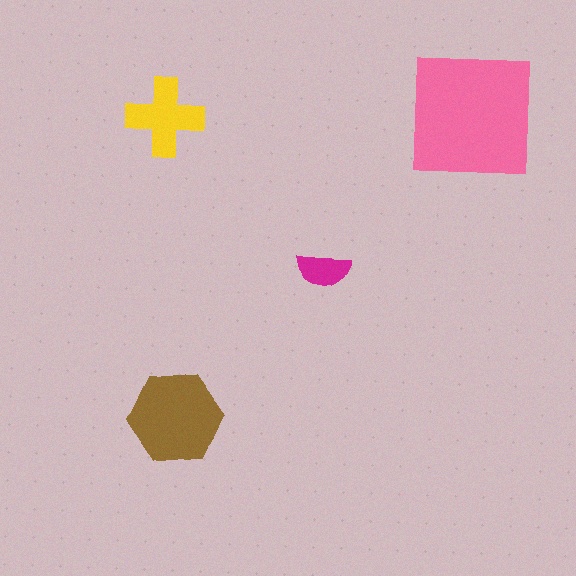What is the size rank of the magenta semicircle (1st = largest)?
4th.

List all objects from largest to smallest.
The pink square, the brown hexagon, the yellow cross, the magenta semicircle.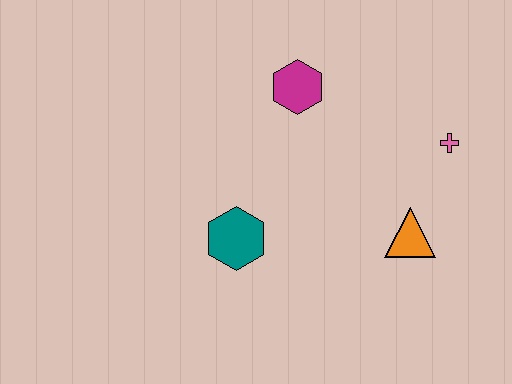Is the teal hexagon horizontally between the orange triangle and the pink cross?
No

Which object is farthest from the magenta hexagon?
The orange triangle is farthest from the magenta hexagon.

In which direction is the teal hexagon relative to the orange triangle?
The teal hexagon is to the left of the orange triangle.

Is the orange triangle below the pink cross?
Yes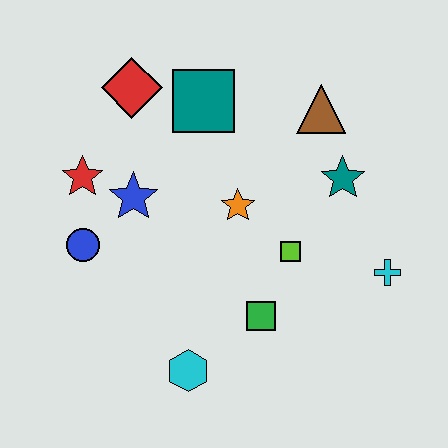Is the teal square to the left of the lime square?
Yes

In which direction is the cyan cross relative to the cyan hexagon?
The cyan cross is to the right of the cyan hexagon.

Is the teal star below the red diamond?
Yes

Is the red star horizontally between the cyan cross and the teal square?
No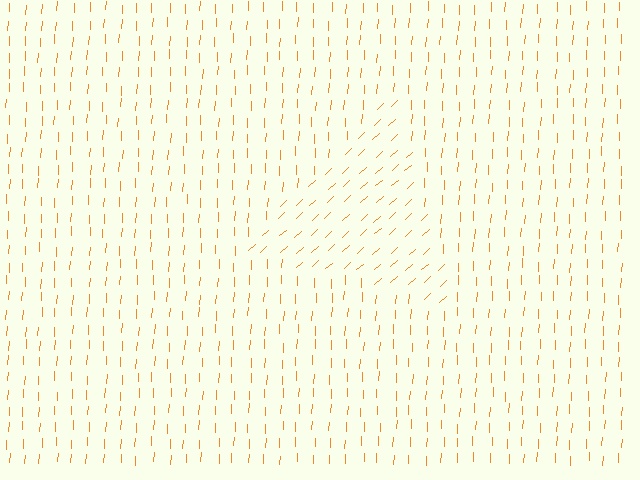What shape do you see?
I see a triangle.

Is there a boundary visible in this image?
Yes, there is a texture boundary formed by a change in line orientation.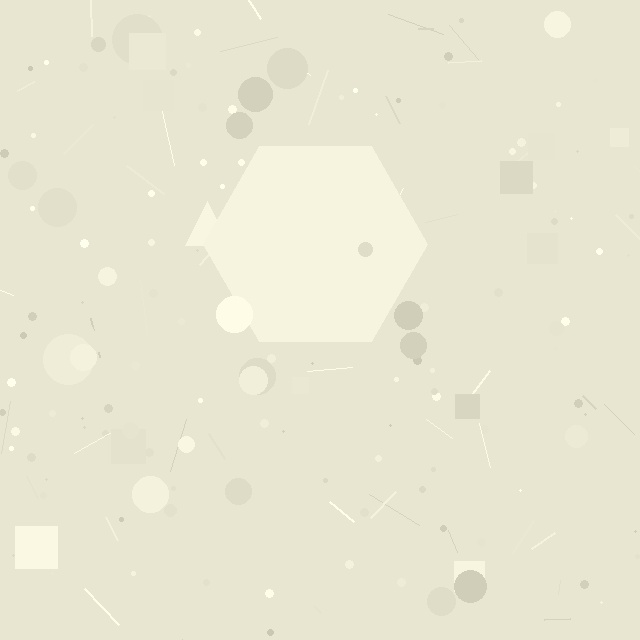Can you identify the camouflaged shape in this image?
The camouflaged shape is a hexagon.